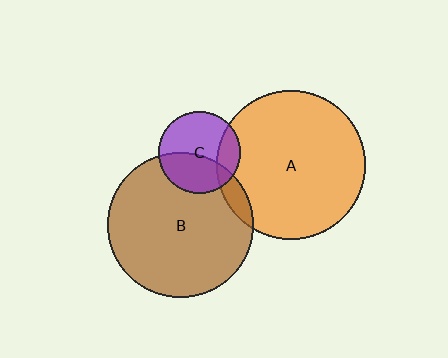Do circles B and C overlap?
Yes.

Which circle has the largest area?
Circle A (orange).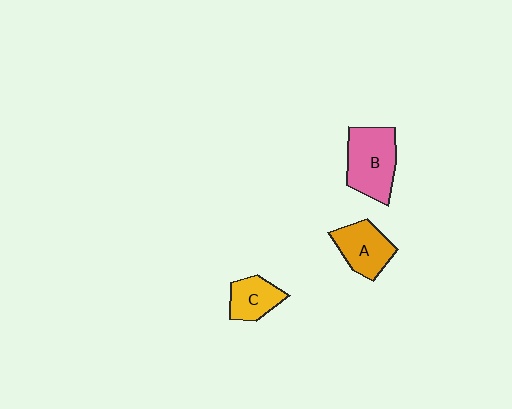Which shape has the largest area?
Shape B (pink).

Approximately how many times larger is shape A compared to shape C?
Approximately 1.3 times.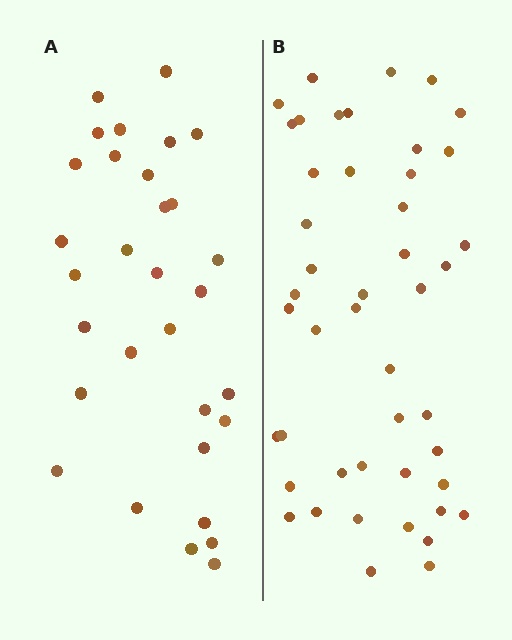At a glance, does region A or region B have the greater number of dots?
Region B (the right region) has more dots.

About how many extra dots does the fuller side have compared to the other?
Region B has approximately 15 more dots than region A.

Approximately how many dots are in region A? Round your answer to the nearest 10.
About 30 dots. (The exact count is 31, which rounds to 30.)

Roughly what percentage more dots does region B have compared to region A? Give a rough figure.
About 50% more.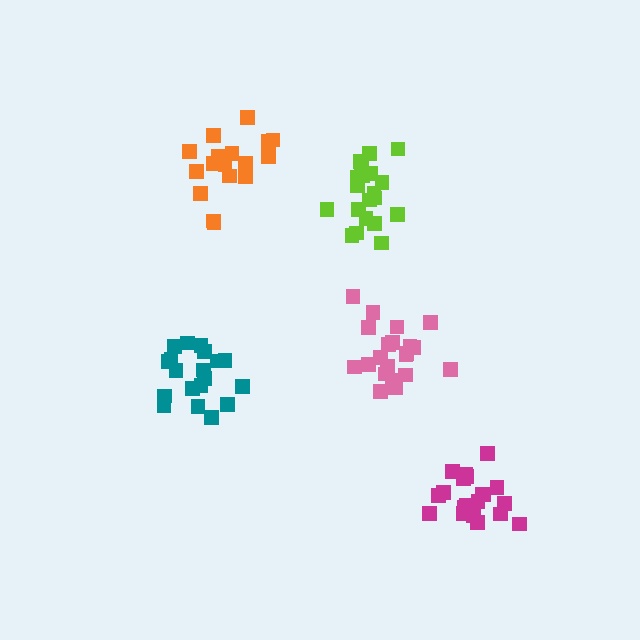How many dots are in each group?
Group 1: 17 dots, Group 2: 20 dots, Group 3: 20 dots, Group 4: 19 dots, Group 5: 21 dots (97 total).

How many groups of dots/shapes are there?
There are 5 groups.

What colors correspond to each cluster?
The clusters are colored: orange, lime, magenta, teal, pink.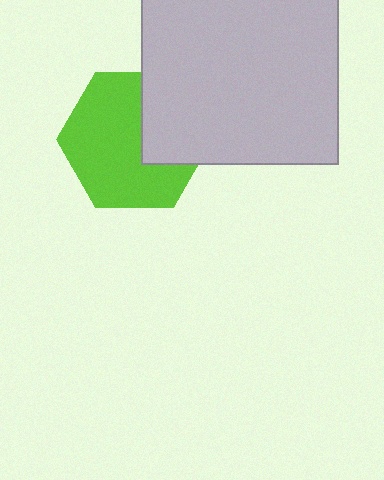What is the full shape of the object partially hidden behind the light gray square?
The partially hidden object is a lime hexagon.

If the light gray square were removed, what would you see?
You would see the complete lime hexagon.